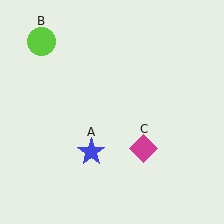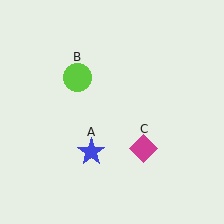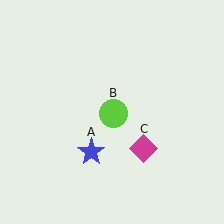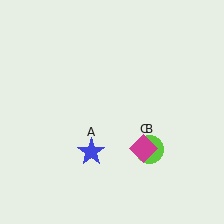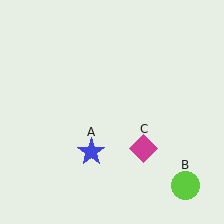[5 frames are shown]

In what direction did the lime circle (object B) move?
The lime circle (object B) moved down and to the right.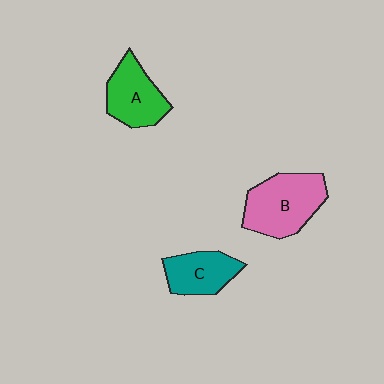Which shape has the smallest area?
Shape C (teal).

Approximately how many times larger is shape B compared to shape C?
Approximately 1.5 times.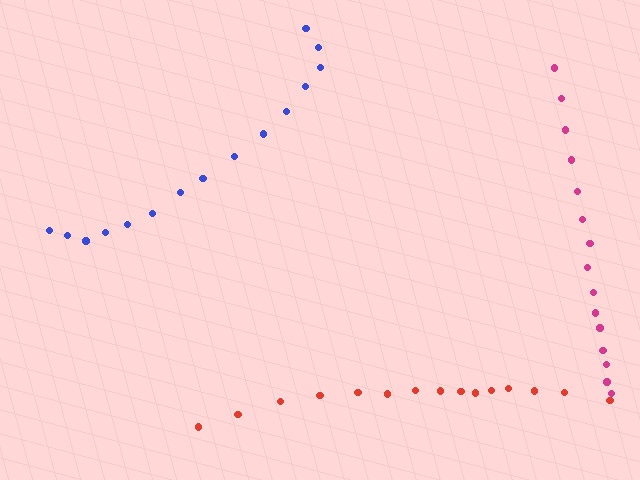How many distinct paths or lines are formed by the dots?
There are 3 distinct paths.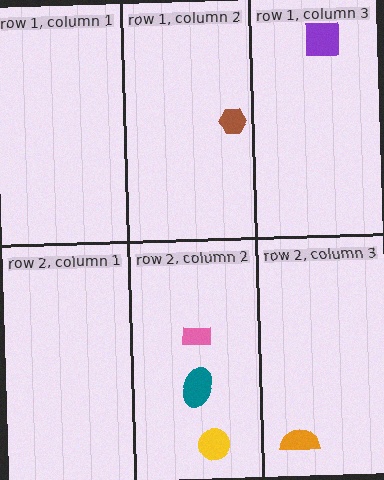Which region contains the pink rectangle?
The row 2, column 2 region.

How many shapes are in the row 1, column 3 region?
1.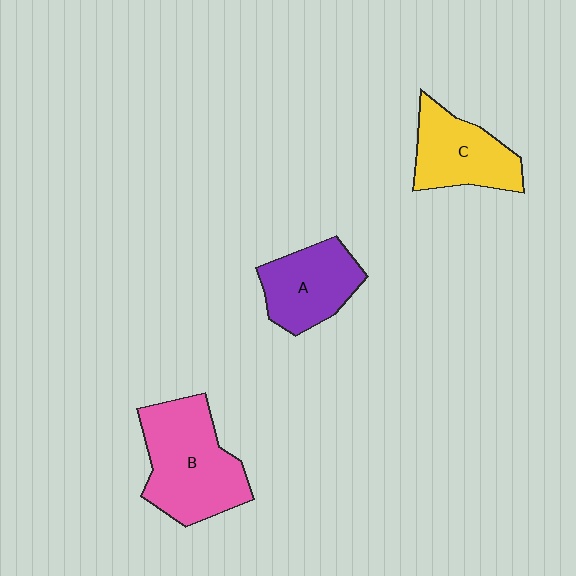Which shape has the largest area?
Shape B (pink).